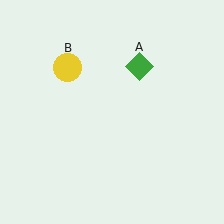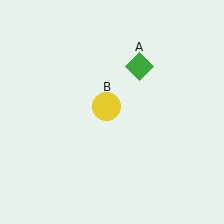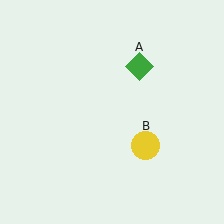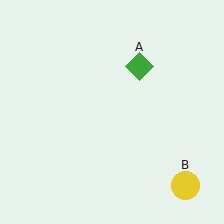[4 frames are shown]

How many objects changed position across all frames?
1 object changed position: yellow circle (object B).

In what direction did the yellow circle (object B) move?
The yellow circle (object B) moved down and to the right.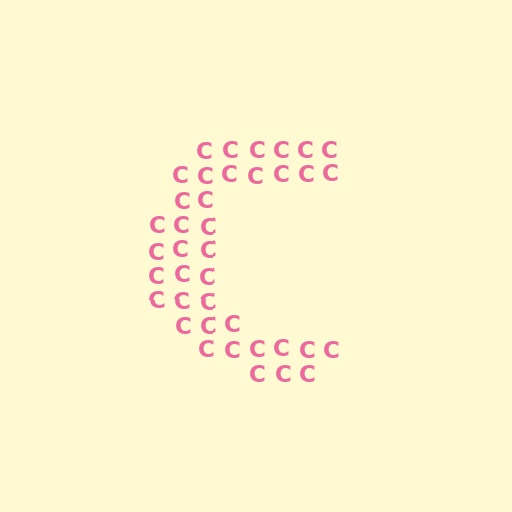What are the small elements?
The small elements are letter C's.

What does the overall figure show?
The overall figure shows the letter C.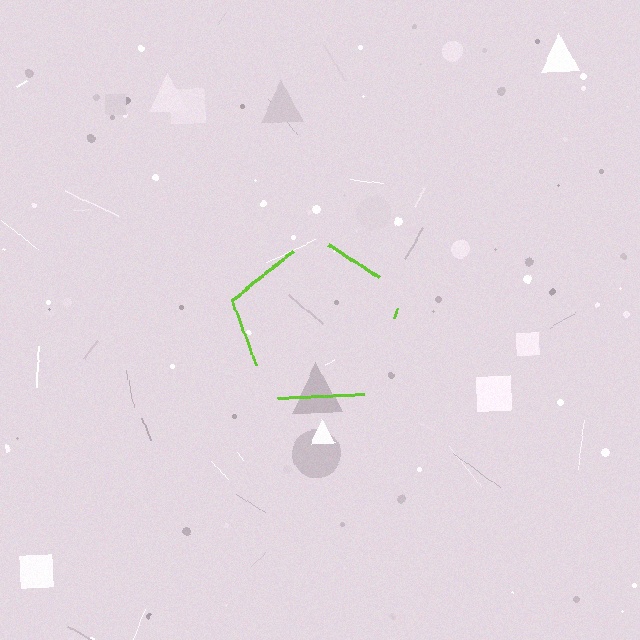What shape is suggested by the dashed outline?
The dashed outline suggests a pentagon.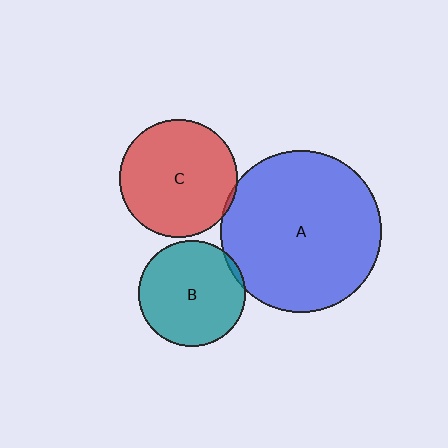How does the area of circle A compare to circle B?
Approximately 2.3 times.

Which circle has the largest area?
Circle A (blue).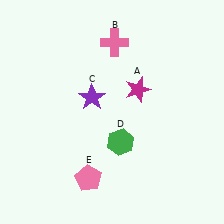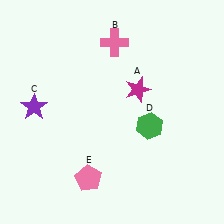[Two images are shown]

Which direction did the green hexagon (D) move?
The green hexagon (D) moved right.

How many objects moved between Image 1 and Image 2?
2 objects moved between the two images.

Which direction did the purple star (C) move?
The purple star (C) moved left.